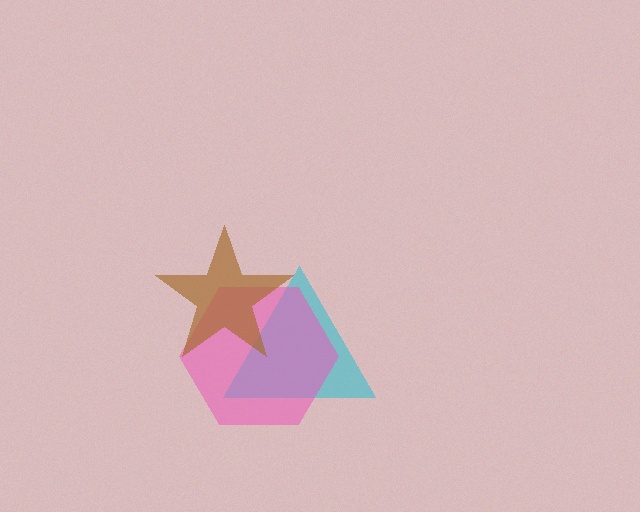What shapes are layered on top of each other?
The layered shapes are: a cyan triangle, a pink hexagon, a brown star.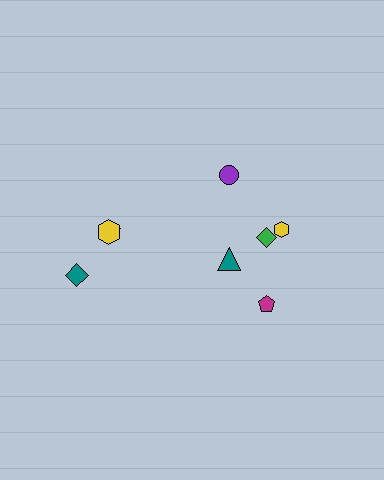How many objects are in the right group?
There are 5 objects.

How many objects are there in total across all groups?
There are 8 objects.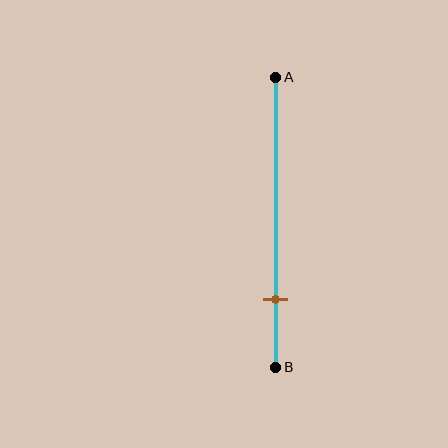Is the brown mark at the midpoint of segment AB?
No, the mark is at about 75% from A, not at the 50% midpoint.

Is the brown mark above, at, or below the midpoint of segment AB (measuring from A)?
The brown mark is below the midpoint of segment AB.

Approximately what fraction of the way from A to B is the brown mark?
The brown mark is approximately 75% of the way from A to B.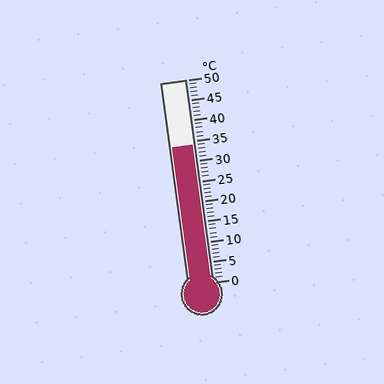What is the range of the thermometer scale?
The thermometer scale ranges from 0°C to 50°C.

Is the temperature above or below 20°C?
The temperature is above 20°C.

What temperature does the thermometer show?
The thermometer shows approximately 34°C.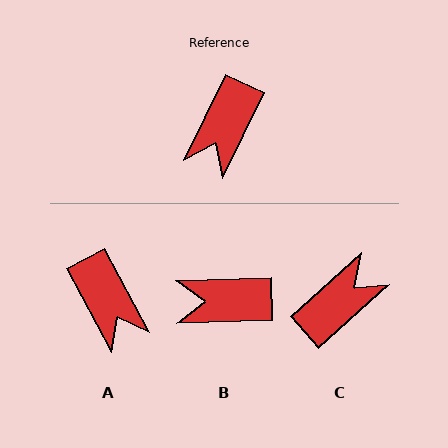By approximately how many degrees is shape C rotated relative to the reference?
Approximately 158 degrees counter-clockwise.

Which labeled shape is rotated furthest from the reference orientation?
C, about 158 degrees away.